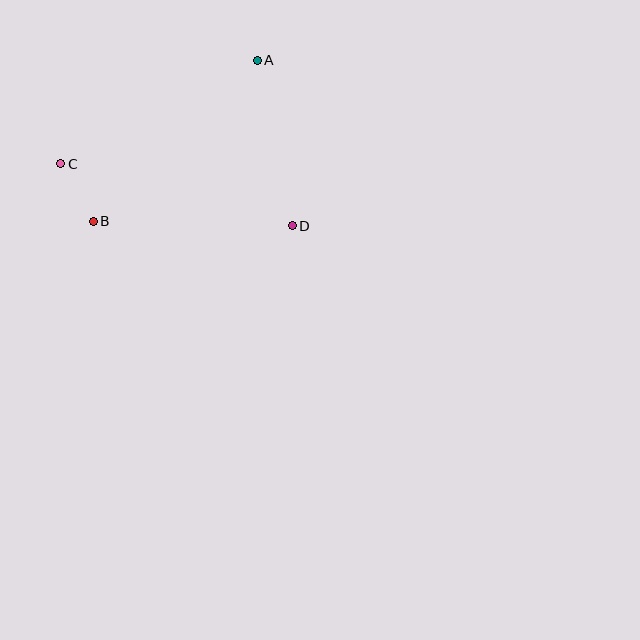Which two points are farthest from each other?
Points C and D are farthest from each other.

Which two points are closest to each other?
Points B and C are closest to each other.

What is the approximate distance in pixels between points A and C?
The distance between A and C is approximately 222 pixels.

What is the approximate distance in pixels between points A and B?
The distance between A and B is approximately 230 pixels.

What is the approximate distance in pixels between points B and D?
The distance between B and D is approximately 199 pixels.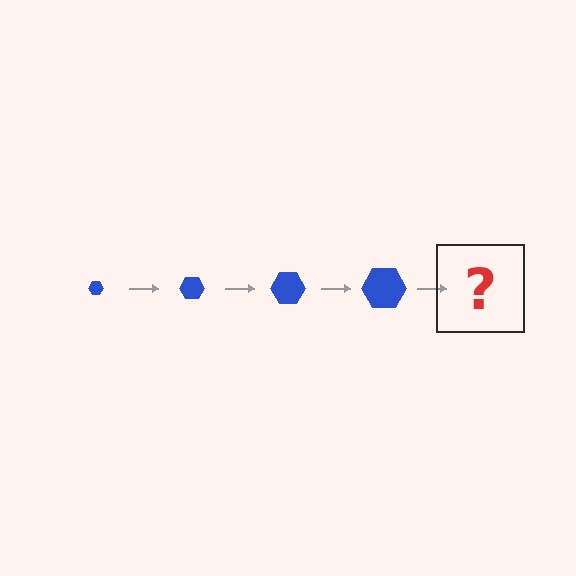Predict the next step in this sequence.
The next step is a blue hexagon, larger than the previous one.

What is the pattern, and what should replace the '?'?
The pattern is that the hexagon gets progressively larger each step. The '?' should be a blue hexagon, larger than the previous one.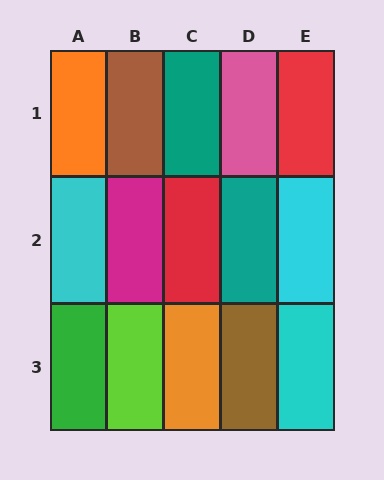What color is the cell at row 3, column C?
Orange.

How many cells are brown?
2 cells are brown.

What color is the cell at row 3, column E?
Cyan.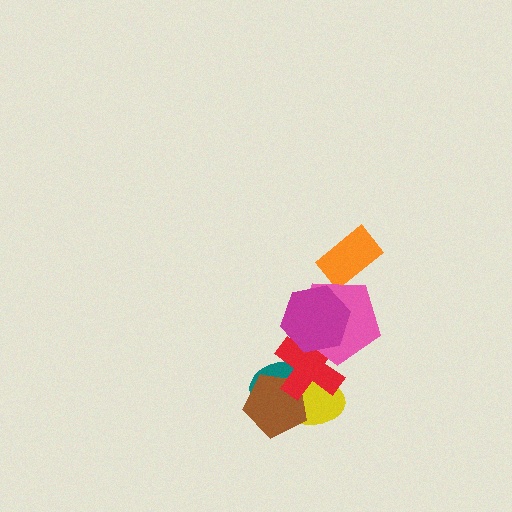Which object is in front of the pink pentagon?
The magenta hexagon is in front of the pink pentagon.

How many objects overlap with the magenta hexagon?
2 objects overlap with the magenta hexagon.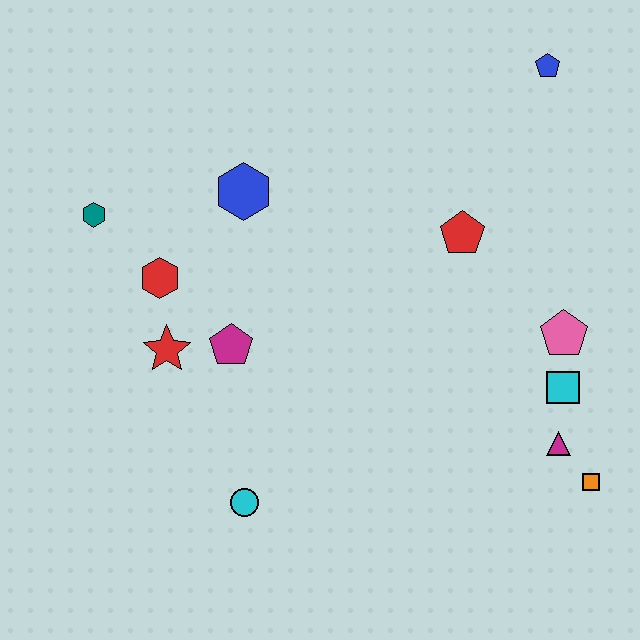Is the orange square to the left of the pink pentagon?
No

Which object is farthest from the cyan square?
The teal hexagon is farthest from the cyan square.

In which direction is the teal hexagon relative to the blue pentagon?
The teal hexagon is to the left of the blue pentagon.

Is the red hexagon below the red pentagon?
Yes